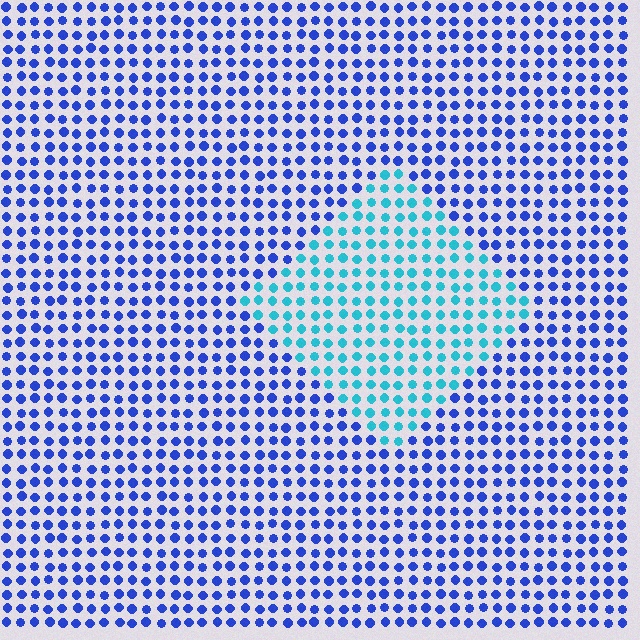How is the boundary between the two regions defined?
The boundary is defined purely by a slight shift in hue (about 44 degrees). Spacing, size, and orientation are identical on both sides.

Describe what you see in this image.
The image is filled with small blue elements in a uniform arrangement. A diamond-shaped region is visible where the elements are tinted to a slightly different hue, forming a subtle color boundary.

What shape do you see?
I see a diamond.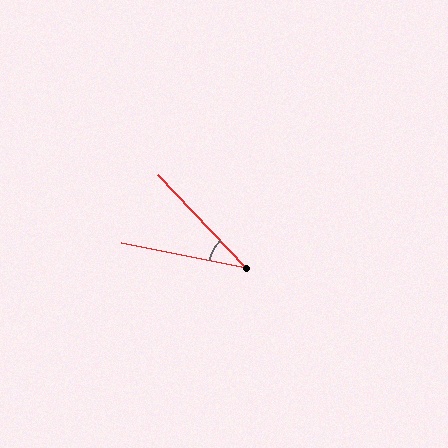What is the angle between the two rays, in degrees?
Approximately 35 degrees.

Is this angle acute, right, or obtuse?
It is acute.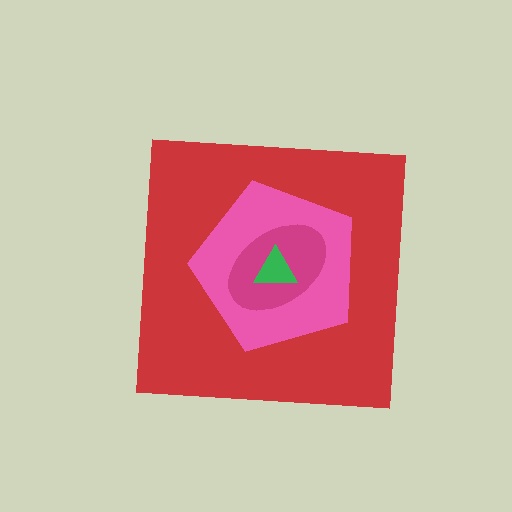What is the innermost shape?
The green triangle.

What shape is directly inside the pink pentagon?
The magenta ellipse.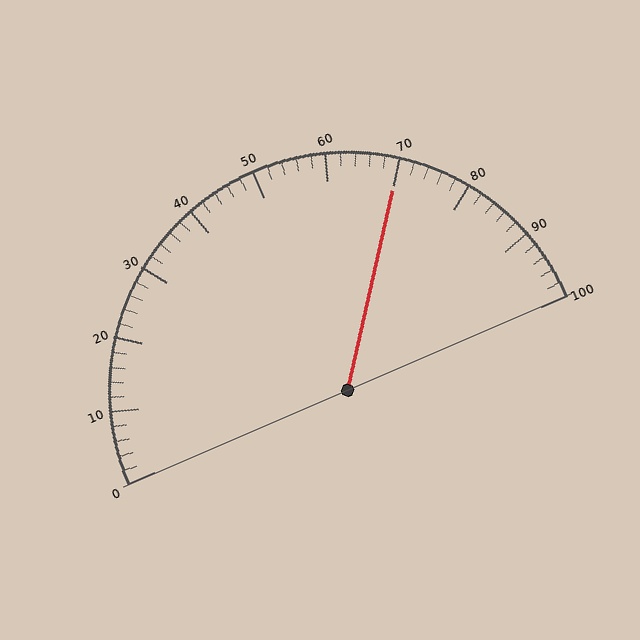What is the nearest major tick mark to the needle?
The nearest major tick mark is 70.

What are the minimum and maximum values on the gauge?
The gauge ranges from 0 to 100.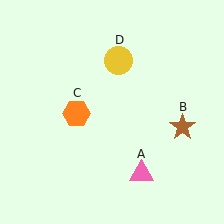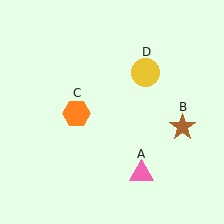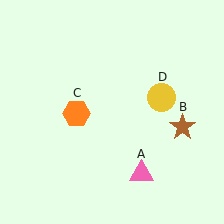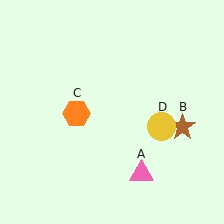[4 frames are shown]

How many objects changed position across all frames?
1 object changed position: yellow circle (object D).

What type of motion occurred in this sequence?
The yellow circle (object D) rotated clockwise around the center of the scene.